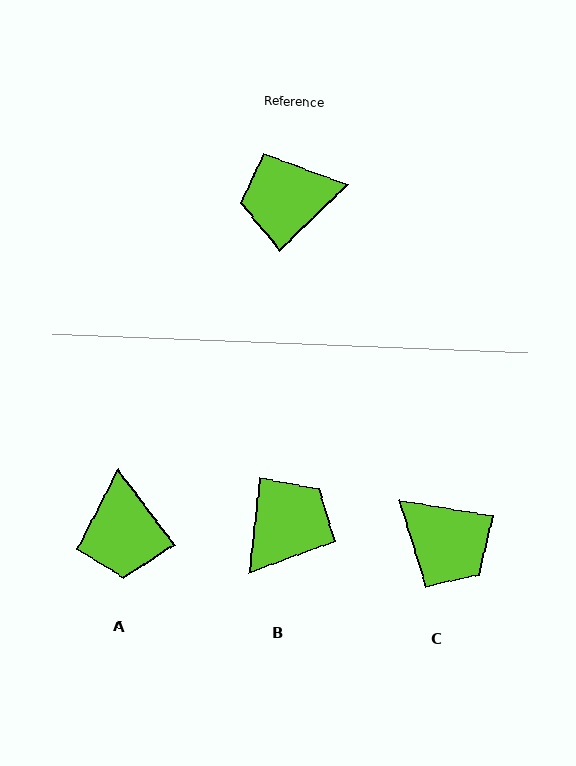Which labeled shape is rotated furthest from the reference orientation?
B, about 140 degrees away.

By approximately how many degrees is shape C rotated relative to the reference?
Approximately 127 degrees counter-clockwise.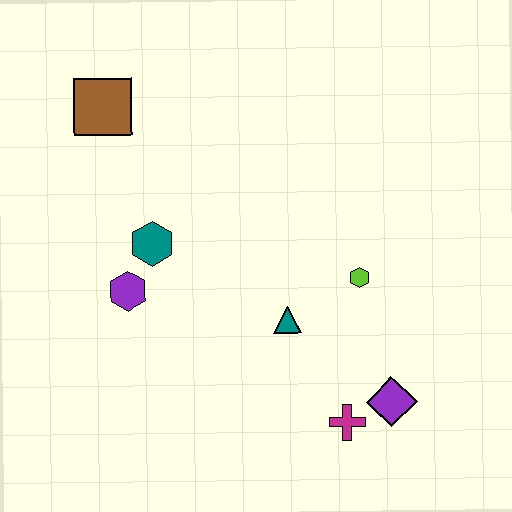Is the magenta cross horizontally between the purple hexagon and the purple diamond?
Yes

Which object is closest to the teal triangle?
The lime hexagon is closest to the teal triangle.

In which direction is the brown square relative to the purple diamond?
The brown square is above the purple diamond.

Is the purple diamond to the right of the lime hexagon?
Yes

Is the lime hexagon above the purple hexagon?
Yes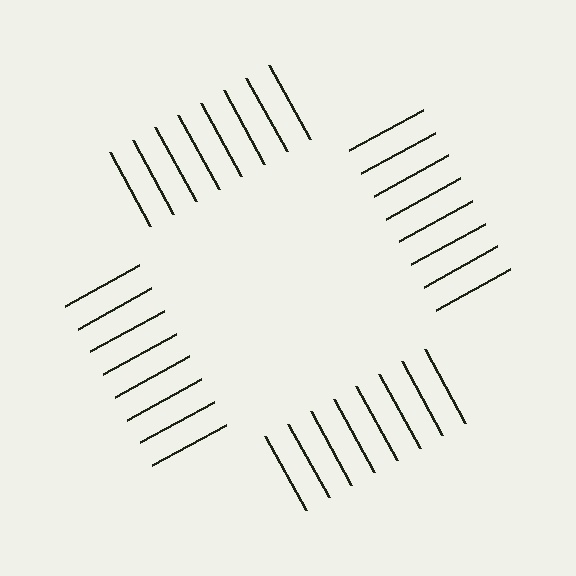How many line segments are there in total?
32 — 8 along each of the 4 edges.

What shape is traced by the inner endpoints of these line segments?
An illusory square — the line segments terminate on its edges but no continuous stroke is drawn.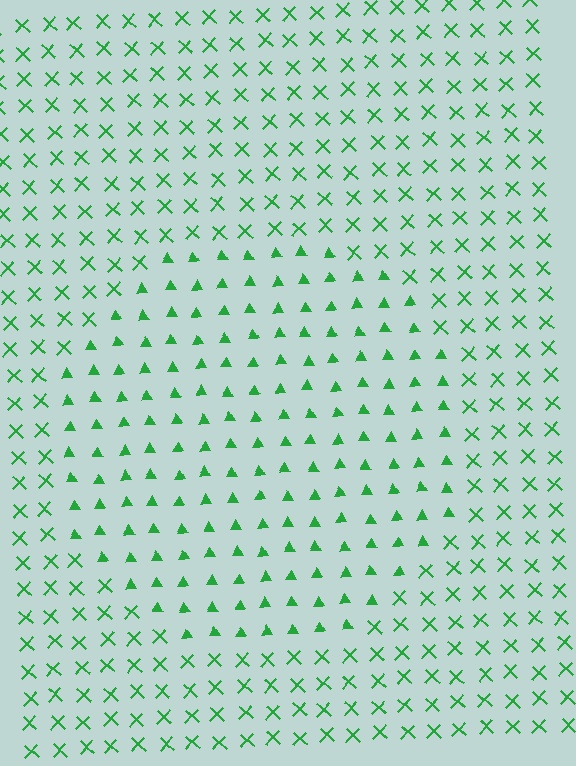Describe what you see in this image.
The image is filled with small green elements arranged in a uniform grid. A circle-shaped region contains triangles, while the surrounding area contains X marks. The boundary is defined purely by the change in element shape.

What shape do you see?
I see a circle.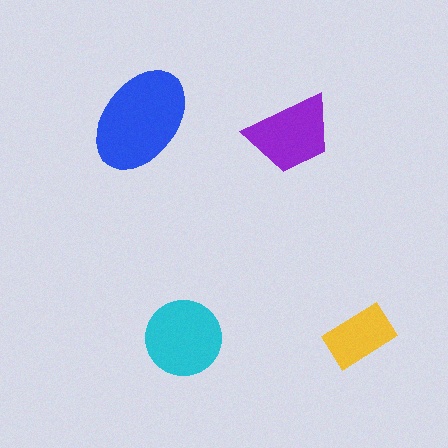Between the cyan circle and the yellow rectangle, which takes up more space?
The cyan circle.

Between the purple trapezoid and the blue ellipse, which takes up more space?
The blue ellipse.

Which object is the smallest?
The yellow rectangle.